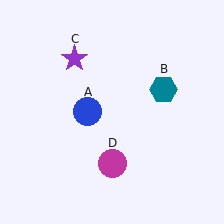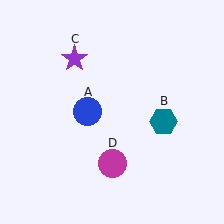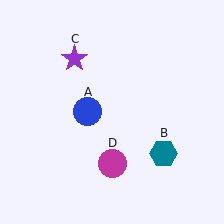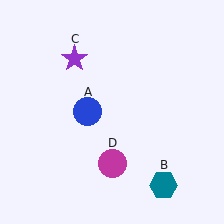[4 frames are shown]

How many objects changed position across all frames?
1 object changed position: teal hexagon (object B).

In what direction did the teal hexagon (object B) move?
The teal hexagon (object B) moved down.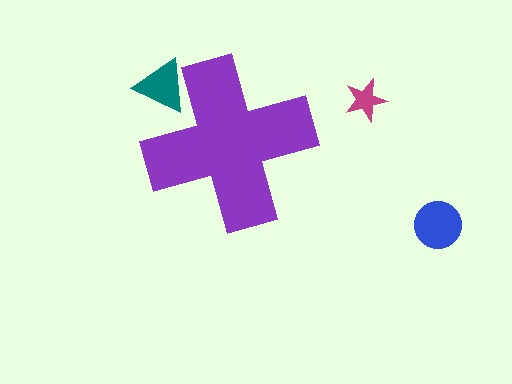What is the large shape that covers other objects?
A purple cross.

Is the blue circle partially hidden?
No, the blue circle is fully visible.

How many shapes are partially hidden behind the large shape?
1 shape is partially hidden.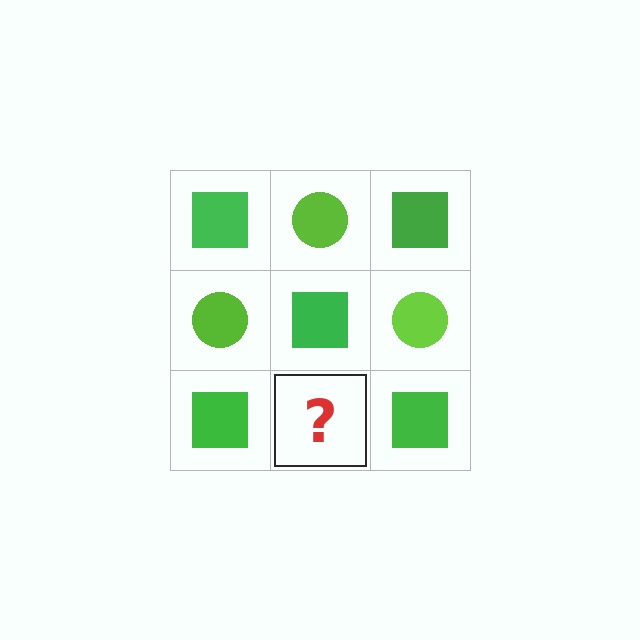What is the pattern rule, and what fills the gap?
The rule is that it alternates green square and lime circle in a checkerboard pattern. The gap should be filled with a lime circle.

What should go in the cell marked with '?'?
The missing cell should contain a lime circle.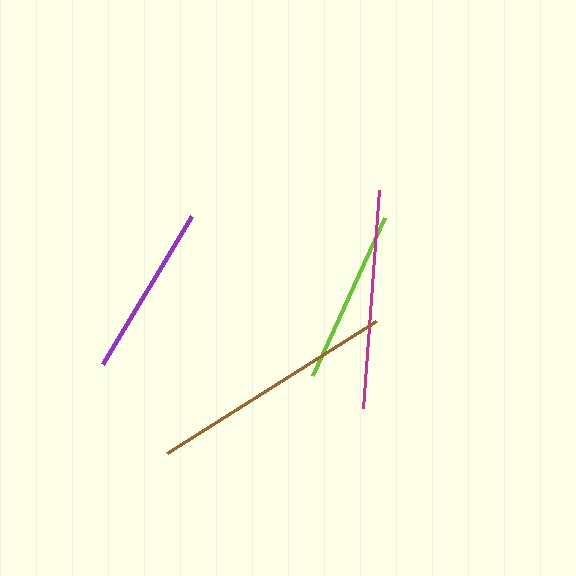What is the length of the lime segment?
The lime segment is approximately 174 pixels long.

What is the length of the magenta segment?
The magenta segment is approximately 219 pixels long.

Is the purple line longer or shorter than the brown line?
The brown line is longer than the purple line.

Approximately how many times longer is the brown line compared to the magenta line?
The brown line is approximately 1.1 times the length of the magenta line.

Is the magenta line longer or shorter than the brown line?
The brown line is longer than the magenta line.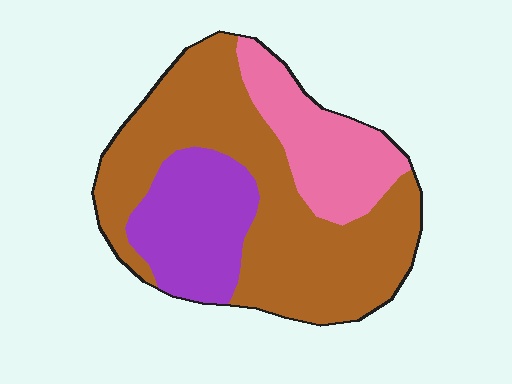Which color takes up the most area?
Brown, at roughly 55%.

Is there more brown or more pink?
Brown.